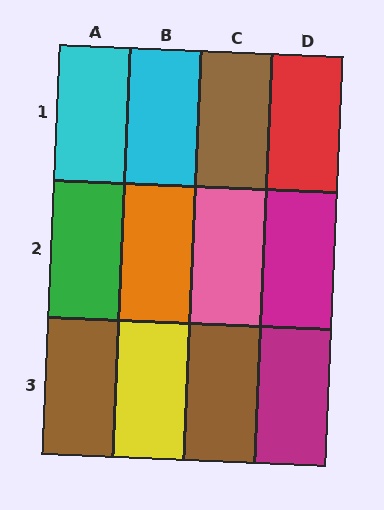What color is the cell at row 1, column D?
Red.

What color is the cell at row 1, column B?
Cyan.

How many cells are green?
1 cell is green.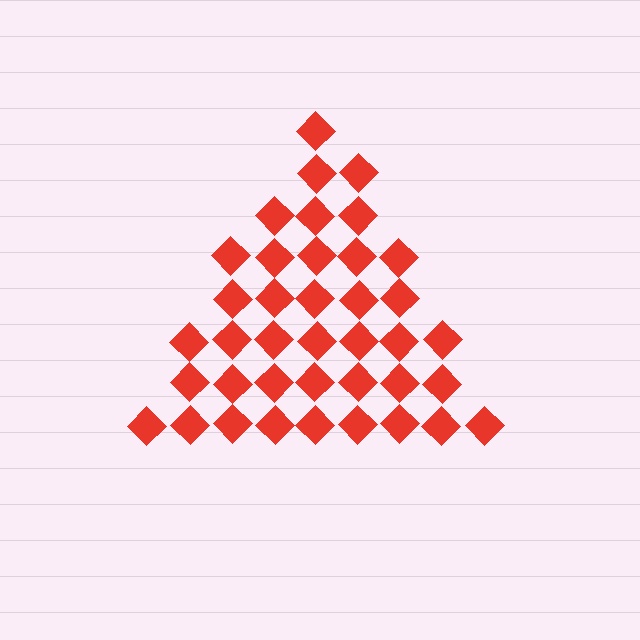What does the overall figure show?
The overall figure shows a triangle.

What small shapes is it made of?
It is made of small diamonds.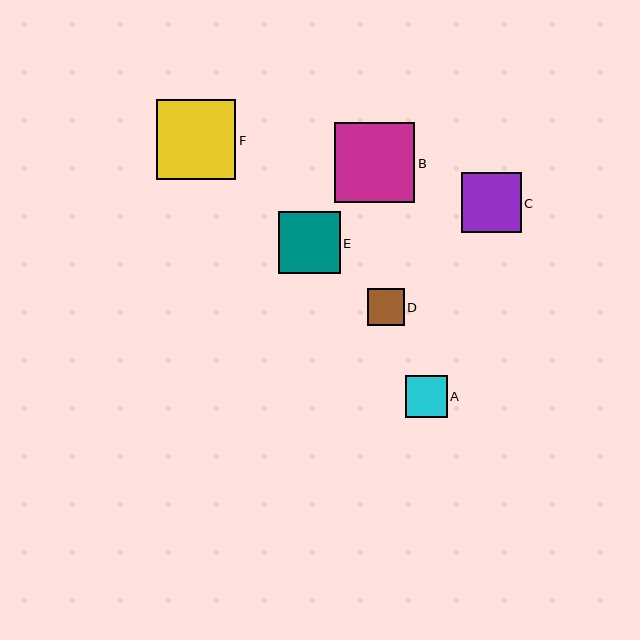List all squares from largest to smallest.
From largest to smallest: B, F, E, C, A, D.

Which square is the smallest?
Square D is the smallest with a size of approximately 37 pixels.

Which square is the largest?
Square B is the largest with a size of approximately 81 pixels.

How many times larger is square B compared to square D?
Square B is approximately 2.2 times the size of square D.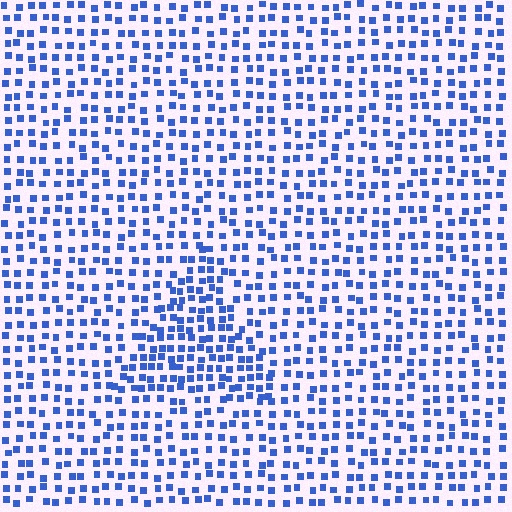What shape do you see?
I see a triangle.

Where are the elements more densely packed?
The elements are more densely packed inside the triangle boundary.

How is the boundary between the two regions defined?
The boundary is defined by a change in element density (approximately 1.7x ratio). All elements are the same color, size, and shape.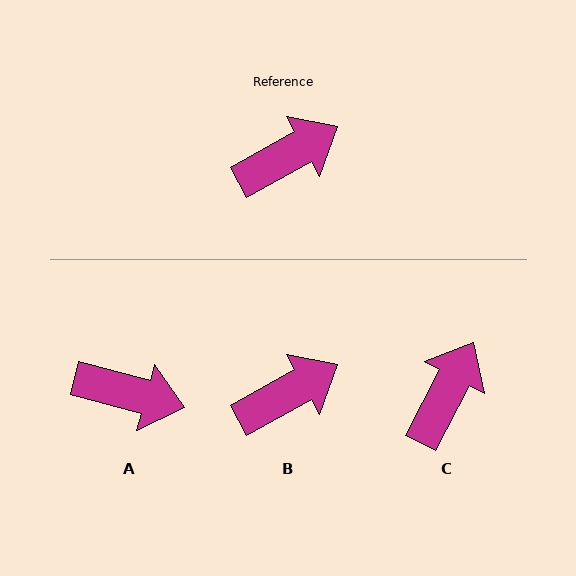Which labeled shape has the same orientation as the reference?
B.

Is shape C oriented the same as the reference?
No, it is off by about 33 degrees.